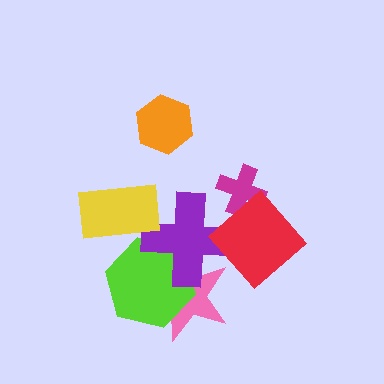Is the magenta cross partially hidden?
Yes, it is partially covered by another shape.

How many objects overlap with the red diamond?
2 objects overlap with the red diamond.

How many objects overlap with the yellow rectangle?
1 object overlaps with the yellow rectangle.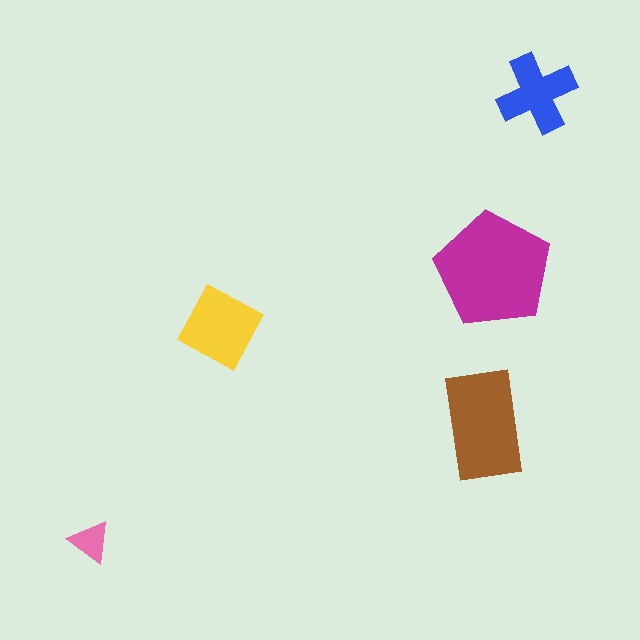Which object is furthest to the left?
The pink triangle is leftmost.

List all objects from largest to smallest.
The magenta pentagon, the brown rectangle, the yellow square, the blue cross, the pink triangle.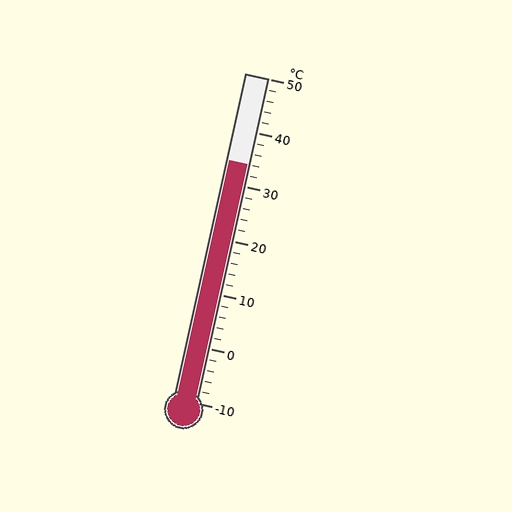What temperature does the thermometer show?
The thermometer shows approximately 34°C.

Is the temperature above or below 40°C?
The temperature is below 40°C.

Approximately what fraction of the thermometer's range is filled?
The thermometer is filled to approximately 75% of its range.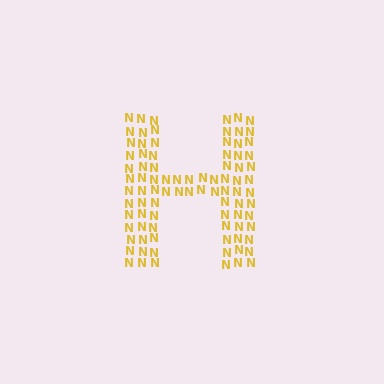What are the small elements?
The small elements are letter N's.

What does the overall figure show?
The overall figure shows the letter H.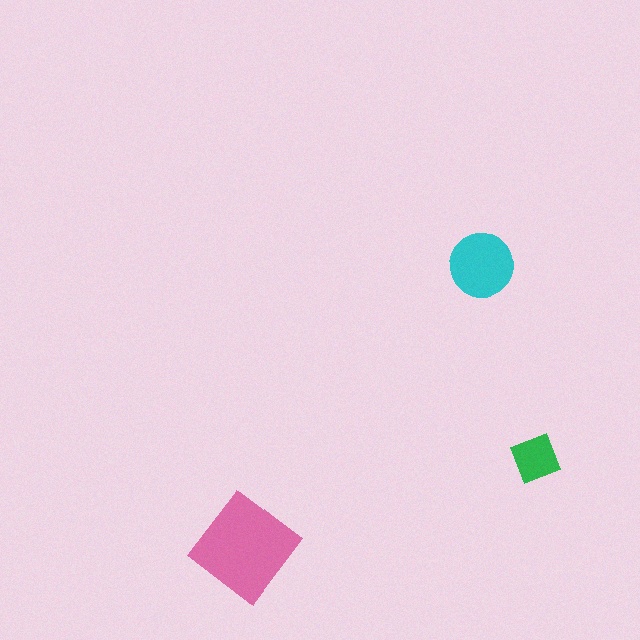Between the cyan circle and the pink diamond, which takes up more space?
The pink diamond.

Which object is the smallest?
The green diamond.